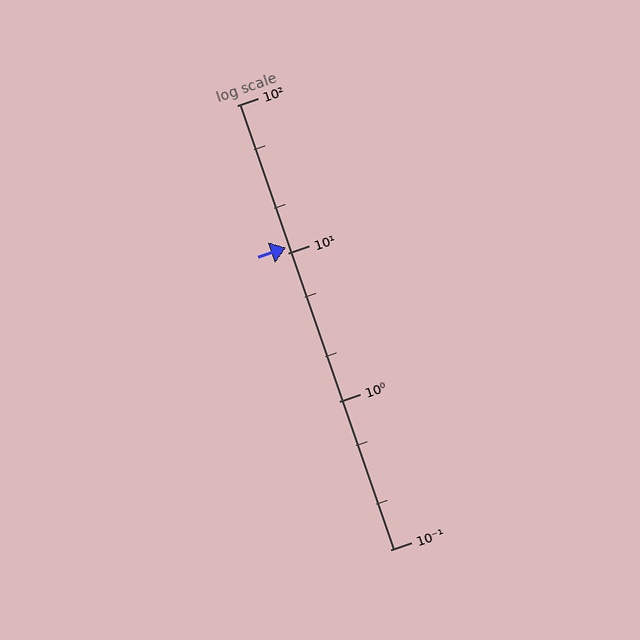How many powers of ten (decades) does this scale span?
The scale spans 3 decades, from 0.1 to 100.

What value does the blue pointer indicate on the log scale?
The pointer indicates approximately 11.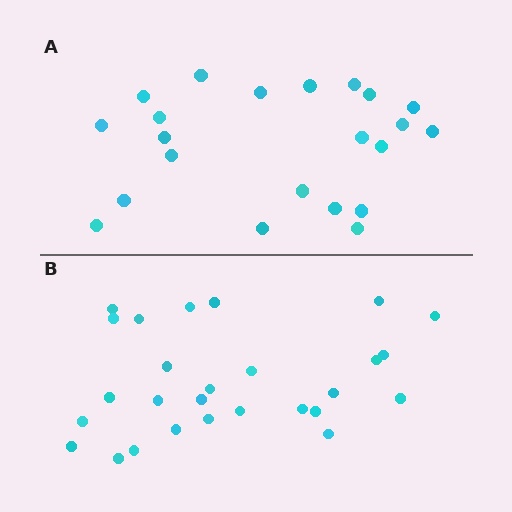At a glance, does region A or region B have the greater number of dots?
Region B (the bottom region) has more dots.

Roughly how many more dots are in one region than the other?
Region B has about 5 more dots than region A.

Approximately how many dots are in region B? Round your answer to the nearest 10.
About 30 dots. (The exact count is 27, which rounds to 30.)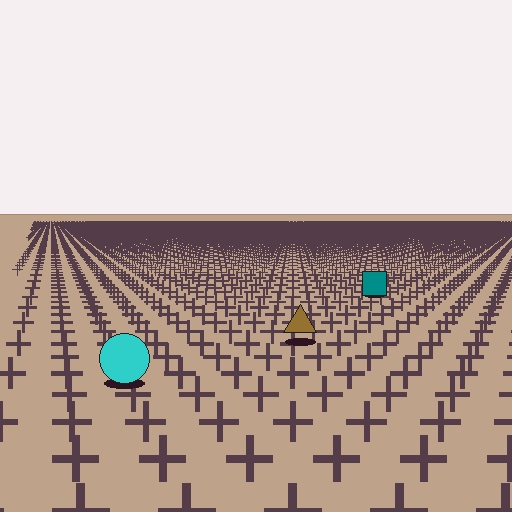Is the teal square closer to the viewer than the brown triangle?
No. The brown triangle is closer — you can tell from the texture gradient: the ground texture is coarser near it.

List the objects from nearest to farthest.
From nearest to farthest: the cyan circle, the brown triangle, the teal square.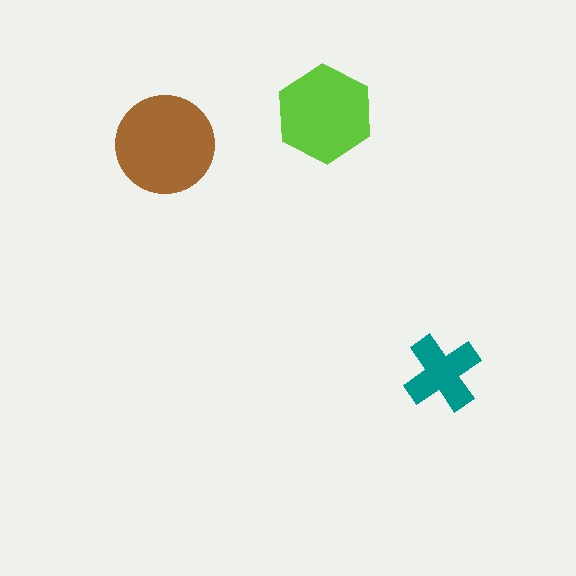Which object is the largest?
The brown circle.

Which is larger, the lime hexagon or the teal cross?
The lime hexagon.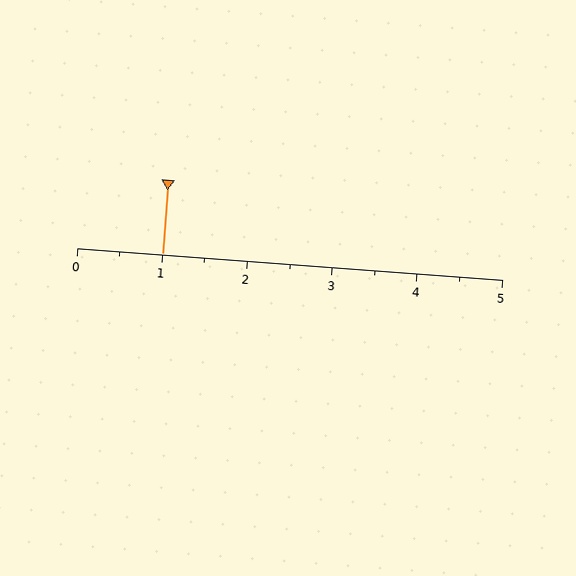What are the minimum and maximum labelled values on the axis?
The axis runs from 0 to 5.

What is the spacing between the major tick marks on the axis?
The major ticks are spaced 1 apart.